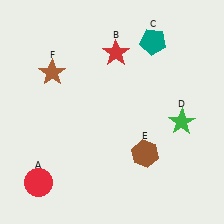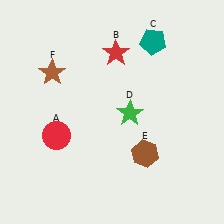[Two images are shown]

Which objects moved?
The objects that moved are: the red circle (A), the green star (D).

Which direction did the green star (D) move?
The green star (D) moved left.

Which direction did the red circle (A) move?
The red circle (A) moved up.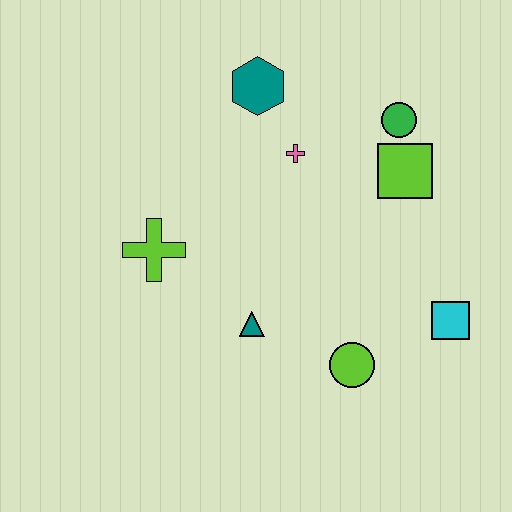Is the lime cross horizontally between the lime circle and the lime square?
No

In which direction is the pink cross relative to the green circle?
The pink cross is to the left of the green circle.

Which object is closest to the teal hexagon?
The pink cross is closest to the teal hexagon.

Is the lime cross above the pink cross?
No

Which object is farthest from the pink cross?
The cyan square is farthest from the pink cross.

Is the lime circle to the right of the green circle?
No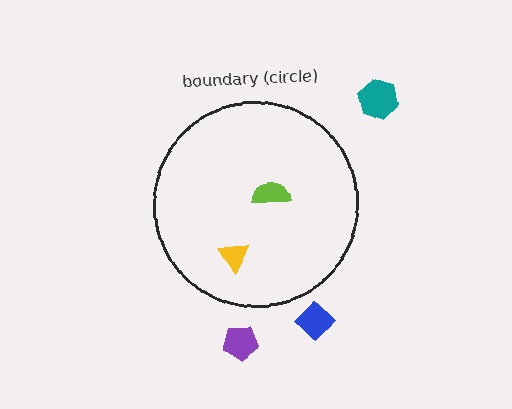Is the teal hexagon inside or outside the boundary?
Outside.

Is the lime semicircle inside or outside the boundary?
Inside.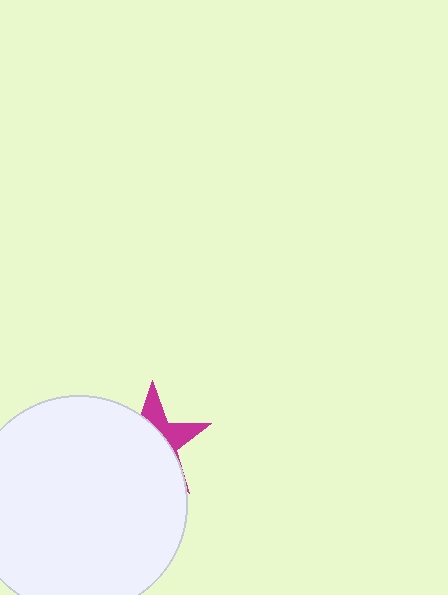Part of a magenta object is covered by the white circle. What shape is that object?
It is a star.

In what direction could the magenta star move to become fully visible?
The magenta star could move toward the upper-right. That would shift it out from behind the white circle entirely.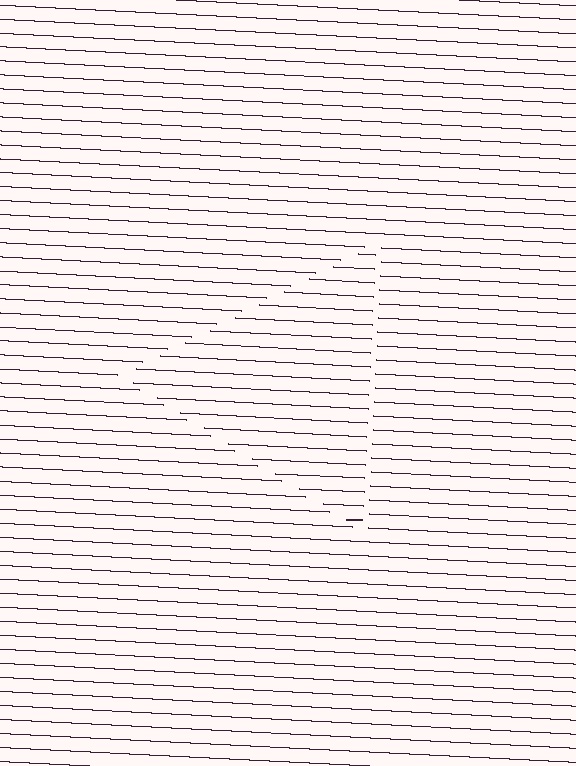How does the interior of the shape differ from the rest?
The interior of the shape contains the same grating, shifted by half a period — the contour is defined by the phase discontinuity where line-ends from the inner and outer gratings abut.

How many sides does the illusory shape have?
3 sides — the line-ends trace a triangle.